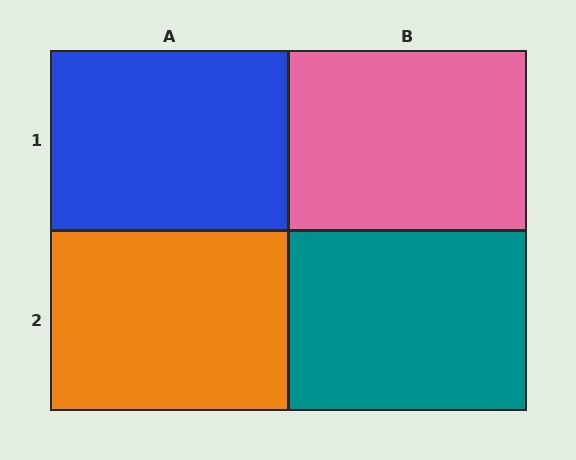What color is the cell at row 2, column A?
Orange.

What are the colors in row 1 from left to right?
Blue, pink.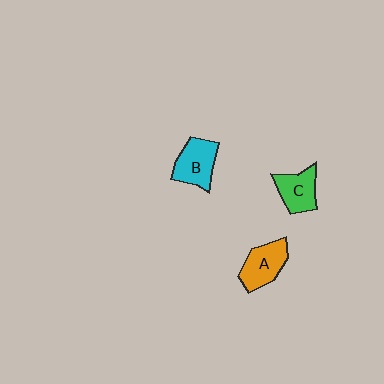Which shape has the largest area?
Shape B (cyan).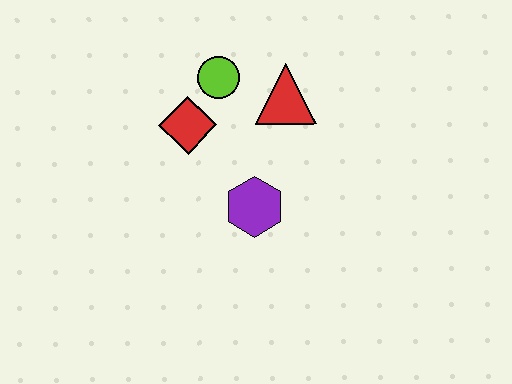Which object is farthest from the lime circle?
The purple hexagon is farthest from the lime circle.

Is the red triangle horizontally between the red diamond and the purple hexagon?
No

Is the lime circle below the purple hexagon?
No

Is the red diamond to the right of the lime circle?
No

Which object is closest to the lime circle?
The red diamond is closest to the lime circle.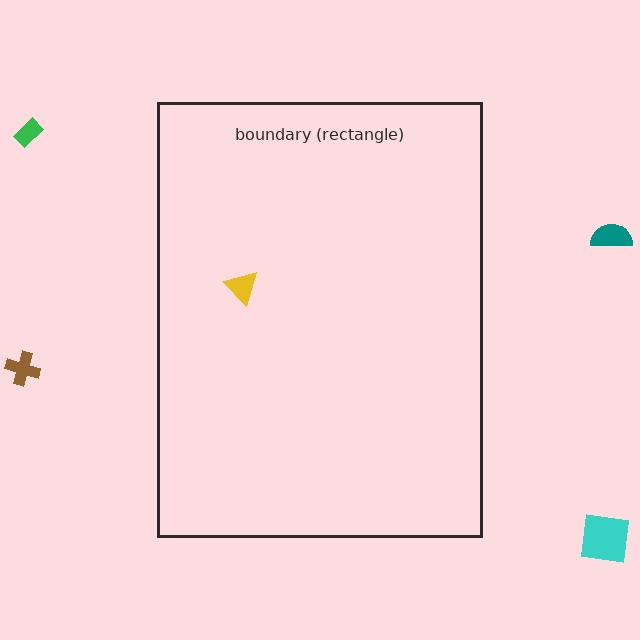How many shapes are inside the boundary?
1 inside, 4 outside.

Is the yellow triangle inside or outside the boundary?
Inside.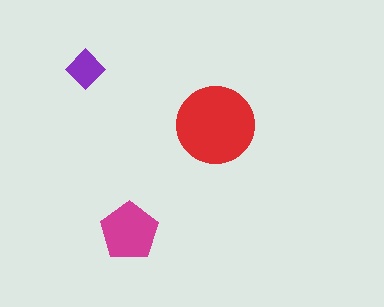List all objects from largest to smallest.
The red circle, the magenta pentagon, the purple diamond.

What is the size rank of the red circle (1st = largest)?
1st.